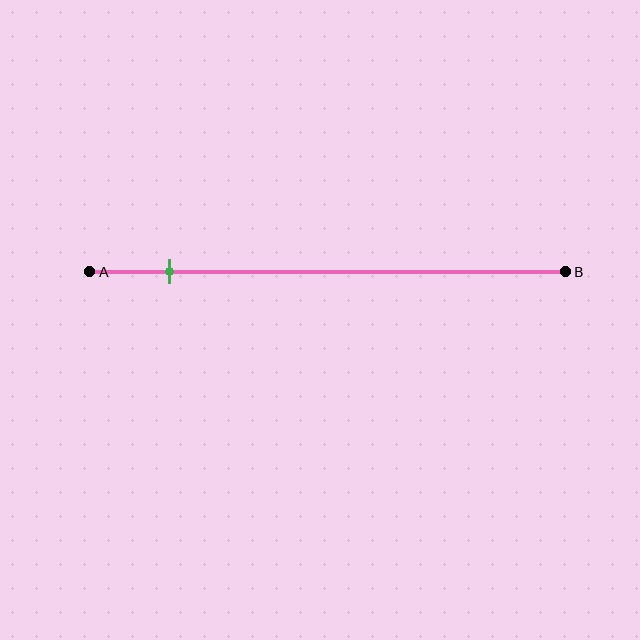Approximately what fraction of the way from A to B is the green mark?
The green mark is approximately 15% of the way from A to B.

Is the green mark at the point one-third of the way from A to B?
No, the mark is at about 15% from A, not at the 33% one-third point.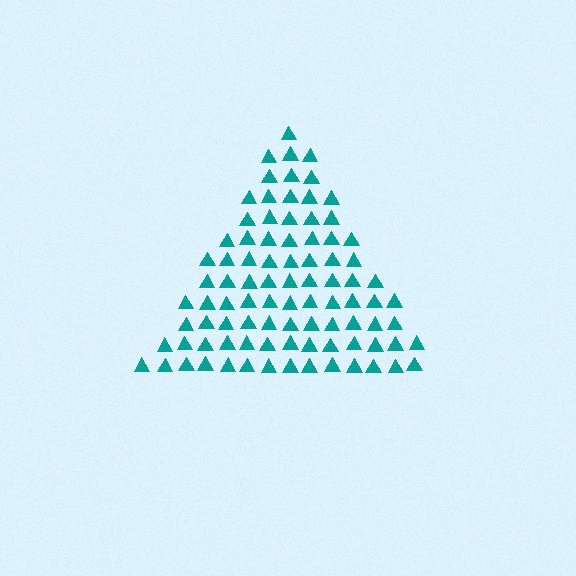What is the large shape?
The large shape is a triangle.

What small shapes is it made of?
It is made of small triangles.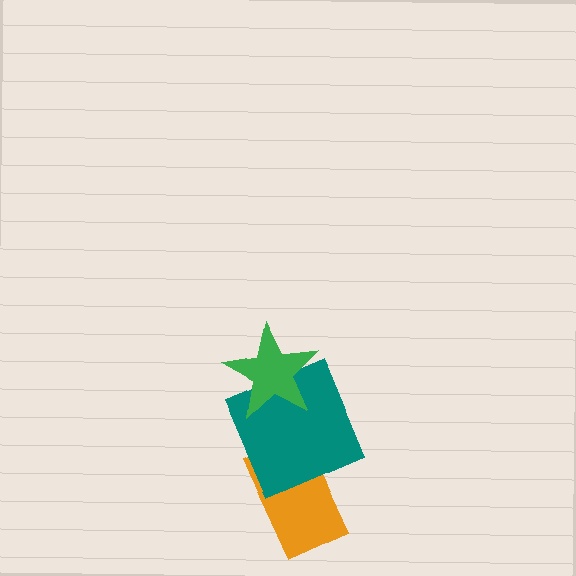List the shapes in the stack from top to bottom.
From top to bottom: the green star, the teal square, the orange rectangle.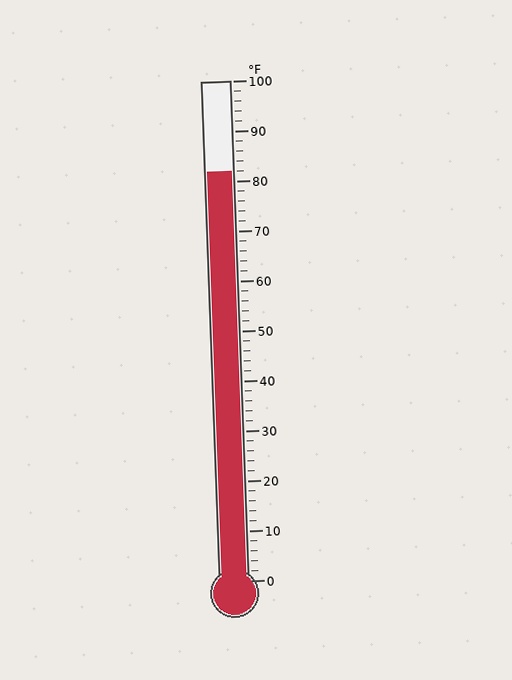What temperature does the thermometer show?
The thermometer shows approximately 82°F.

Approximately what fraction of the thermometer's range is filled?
The thermometer is filled to approximately 80% of its range.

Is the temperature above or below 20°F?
The temperature is above 20°F.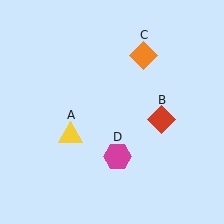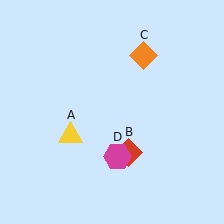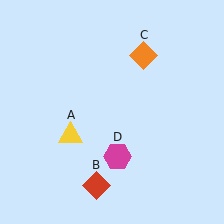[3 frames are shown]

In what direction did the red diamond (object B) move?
The red diamond (object B) moved down and to the left.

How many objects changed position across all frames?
1 object changed position: red diamond (object B).